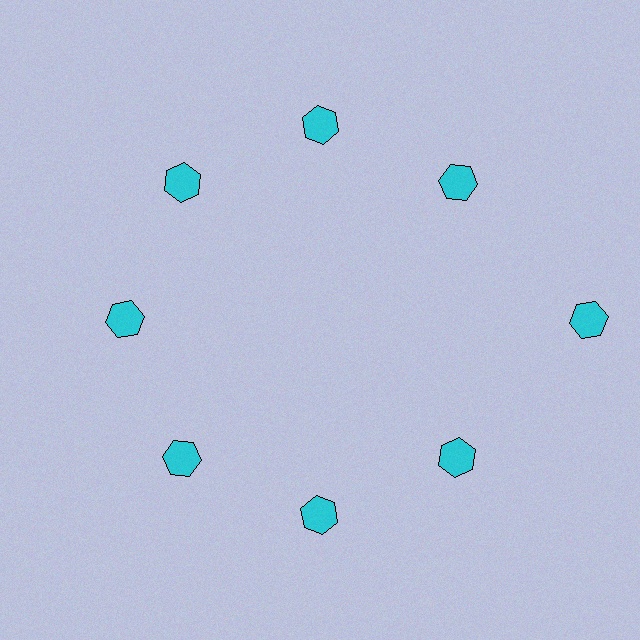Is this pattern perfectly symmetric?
No. The 8 cyan hexagons are arranged in a ring, but one element near the 3 o'clock position is pushed outward from the center, breaking the 8-fold rotational symmetry.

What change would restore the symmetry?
The symmetry would be restored by moving it inward, back onto the ring so that all 8 hexagons sit at equal angles and equal distance from the center.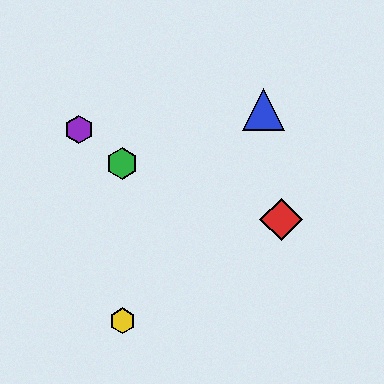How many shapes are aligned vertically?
2 shapes (the green hexagon, the yellow hexagon) are aligned vertically.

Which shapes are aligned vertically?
The green hexagon, the yellow hexagon are aligned vertically.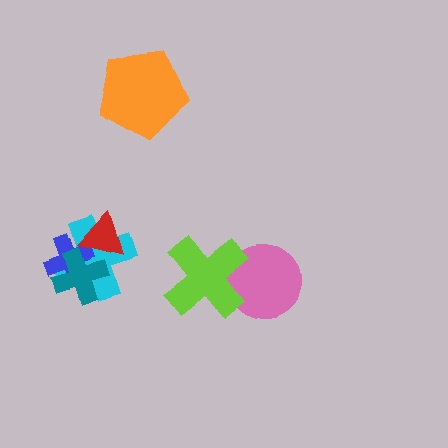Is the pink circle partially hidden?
Yes, it is partially covered by another shape.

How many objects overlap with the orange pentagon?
0 objects overlap with the orange pentagon.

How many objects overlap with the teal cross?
3 objects overlap with the teal cross.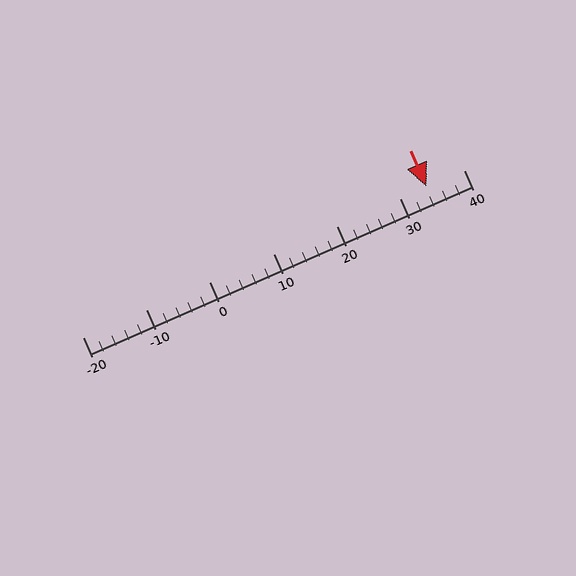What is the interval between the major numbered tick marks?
The major tick marks are spaced 10 units apart.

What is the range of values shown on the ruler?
The ruler shows values from -20 to 40.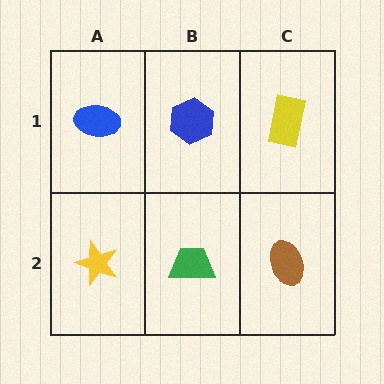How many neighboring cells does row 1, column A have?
2.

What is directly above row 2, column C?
A yellow rectangle.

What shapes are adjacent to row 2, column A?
A blue ellipse (row 1, column A), a green trapezoid (row 2, column B).